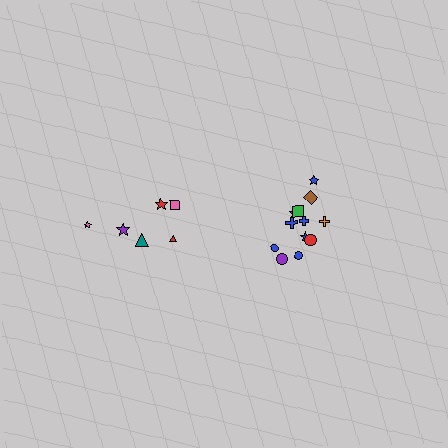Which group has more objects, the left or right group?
The right group.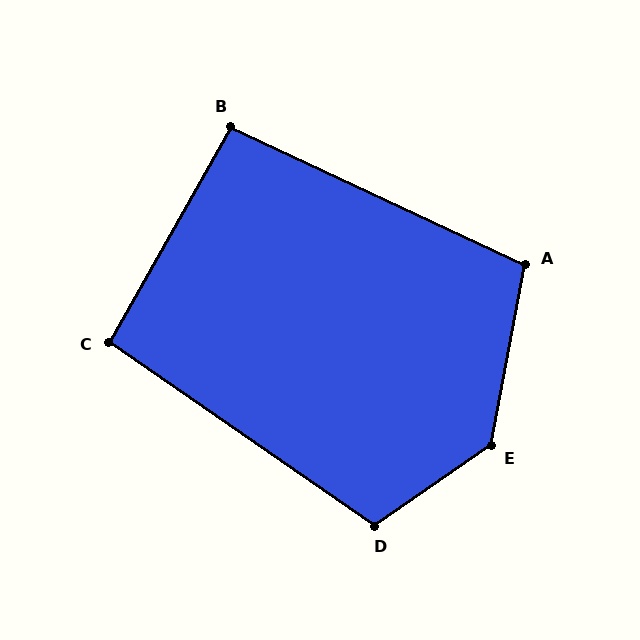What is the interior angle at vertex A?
Approximately 104 degrees (obtuse).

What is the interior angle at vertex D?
Approximately 111 degrees (obtuse).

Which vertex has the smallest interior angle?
B, at approximately 95 degrees.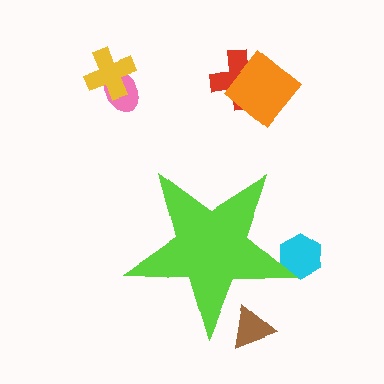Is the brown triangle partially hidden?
Yes, the brown triangle is partially hidden behind the lime star.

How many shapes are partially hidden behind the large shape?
2 shapes are partially hidden.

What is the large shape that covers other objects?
A lime star.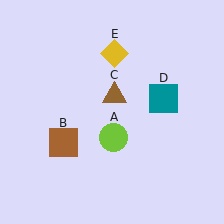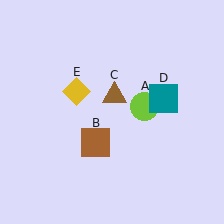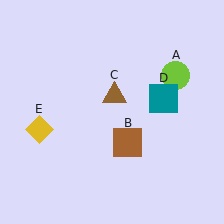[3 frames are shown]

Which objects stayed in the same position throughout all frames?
Brown triangle (object C) and teal square (object D) remained stationary.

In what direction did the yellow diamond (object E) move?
The yellow diamond (object E) moved down and to the left.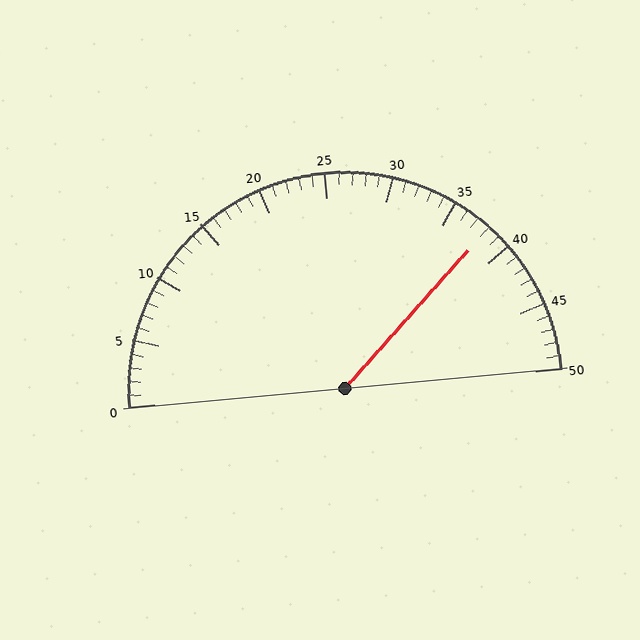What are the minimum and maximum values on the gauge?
The gauge ranges from 0 to 50.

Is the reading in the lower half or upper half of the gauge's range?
The reading is in the upper half of the range (0 to 50).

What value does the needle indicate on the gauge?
The needle indicates approximately 38.